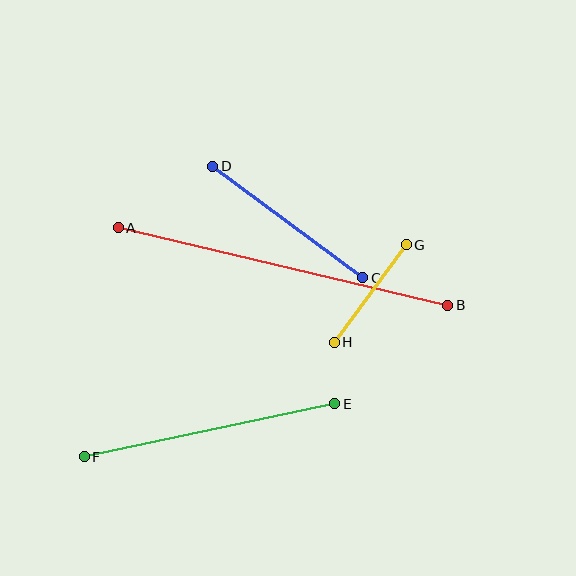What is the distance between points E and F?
The distance is approximately 256 pixels.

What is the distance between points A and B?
The distance is approximately 339 pixels.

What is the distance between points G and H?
The distance is approximately 121 pixels.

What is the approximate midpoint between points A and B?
The midpoint is at approximately (283, 266) pixels.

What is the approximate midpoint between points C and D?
The midpoint is at approximately (288, 222) pixels.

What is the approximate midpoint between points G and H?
The midpoint is at approximately (370, 293) pixels.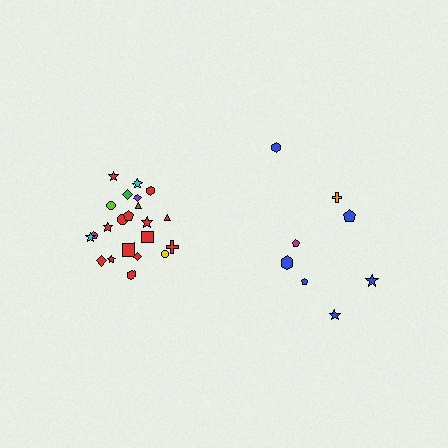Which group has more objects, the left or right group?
The left group.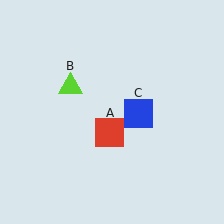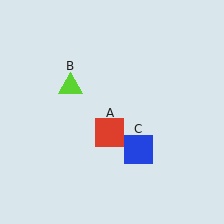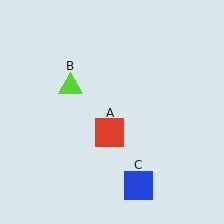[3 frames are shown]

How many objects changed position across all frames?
1 object changed position: blue square (object C).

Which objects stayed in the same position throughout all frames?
Red square (object A) and lime triangle (object B) remained stationary.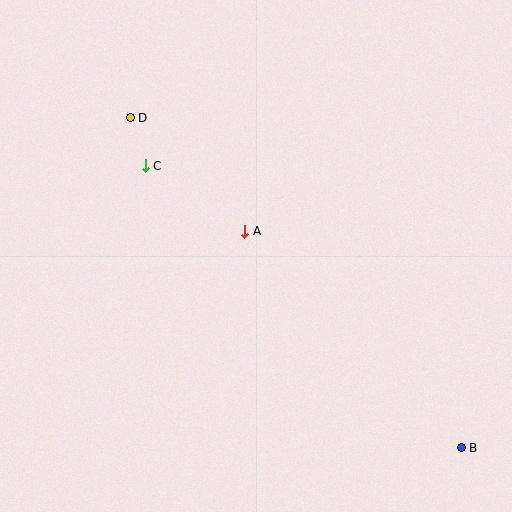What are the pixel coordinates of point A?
Point A is at (245, 231).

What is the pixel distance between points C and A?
The distance between C and A is 119 pixels.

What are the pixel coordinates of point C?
Point C is at (145, 166).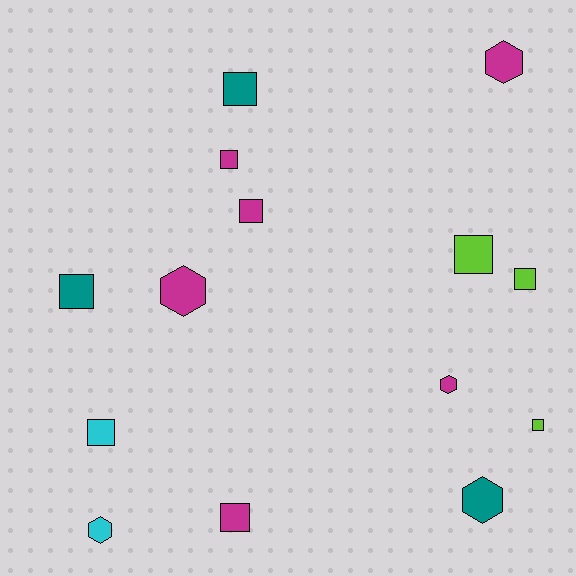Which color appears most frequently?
Magenta, with 6 objects.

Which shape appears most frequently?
Square, with 9 objects.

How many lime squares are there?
There are 3 lime squares.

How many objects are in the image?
There are 14 objects.